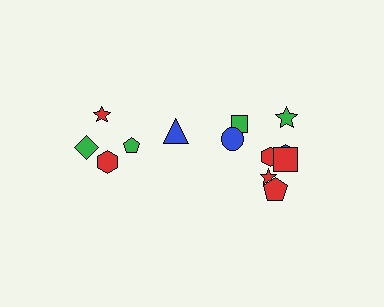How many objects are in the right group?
There are 8 objects.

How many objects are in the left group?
There are 5 objects.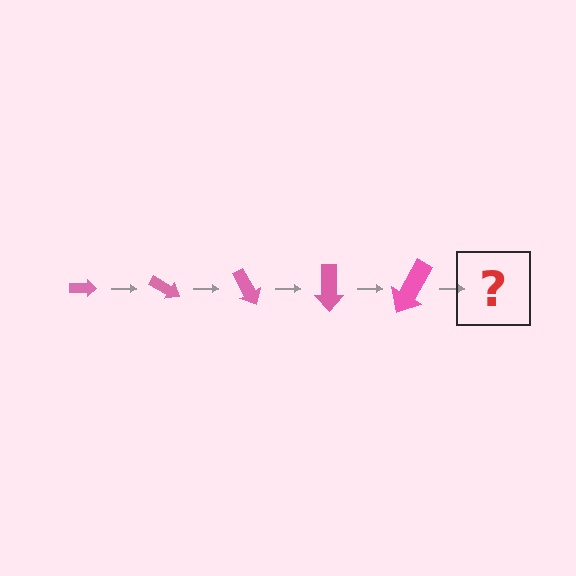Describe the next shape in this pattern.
It should be an arrow, larger than the previous one and rotated 150 degrees from the start.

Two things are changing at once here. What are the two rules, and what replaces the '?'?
The two rules are that the arrow grows larger each step and it rotates 30 degrees each step. The '?' should be an arrow, larger than the previous one and rotated 150 degrees from the start.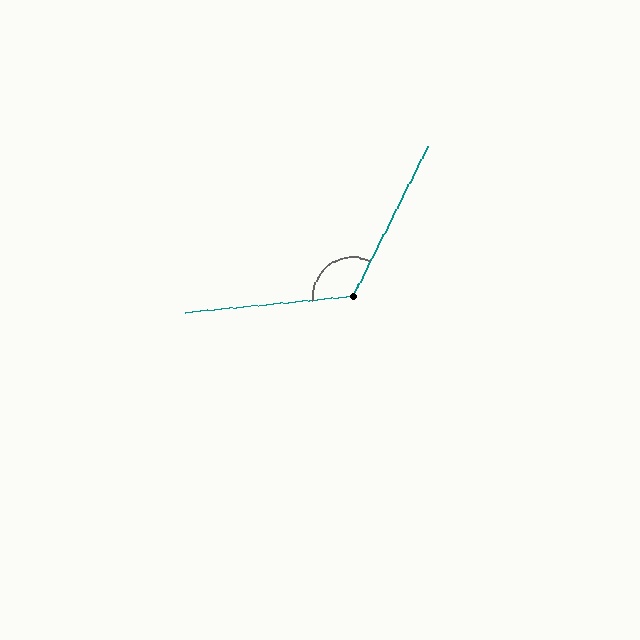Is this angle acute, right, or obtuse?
It is obtuse.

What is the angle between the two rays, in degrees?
Approximately 122 degrees.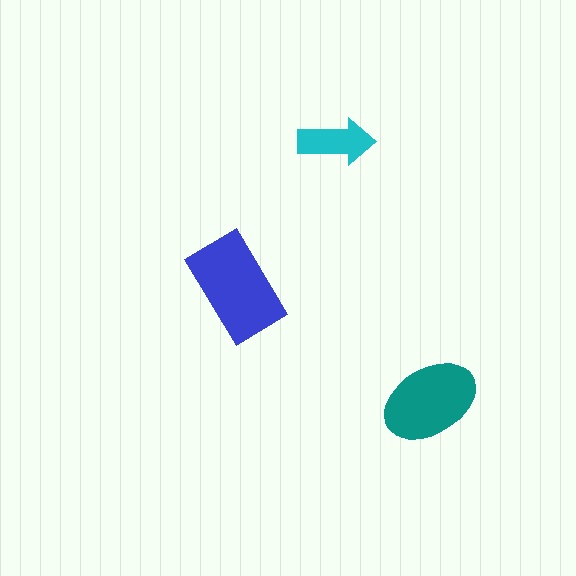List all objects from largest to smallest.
The blue rectangle, the teal ellipse, the cyan arrow.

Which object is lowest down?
The teal ellipse is bottommost.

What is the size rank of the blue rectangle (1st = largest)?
1st.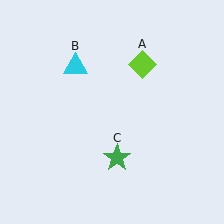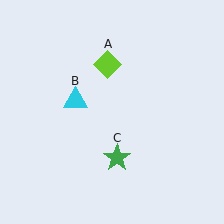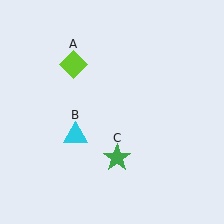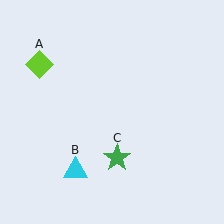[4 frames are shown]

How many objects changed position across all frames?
2 objects changed position: lime diamond (object A), cyan triangle (object B).